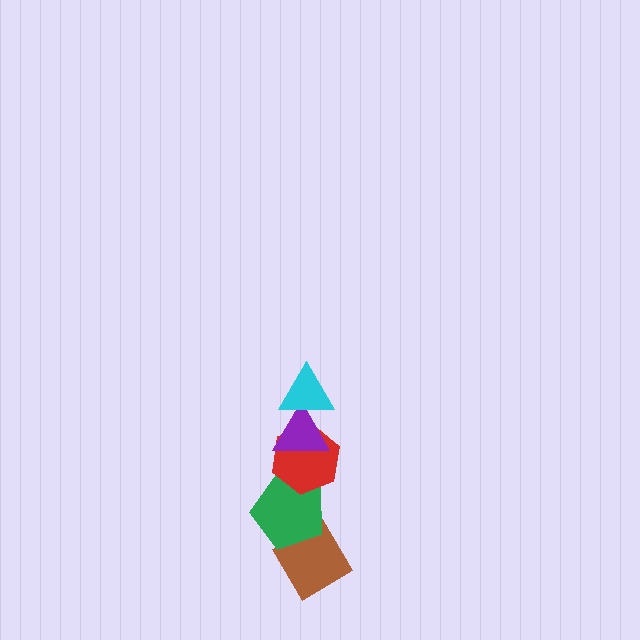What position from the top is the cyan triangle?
The cyan triangle is 1st from the top.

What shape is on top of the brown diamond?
The green pentagon is on top of the brown diamond.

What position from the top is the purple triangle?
The purple triangle is 2nd from the top.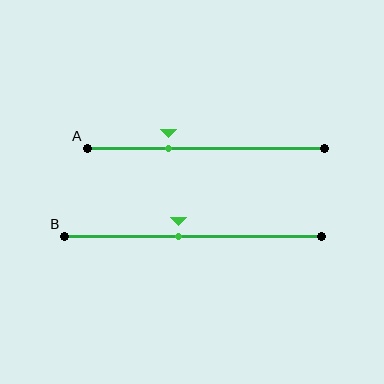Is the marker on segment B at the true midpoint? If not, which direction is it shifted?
No, the marker on segment B is shifted to the left by about 6% of the segment length.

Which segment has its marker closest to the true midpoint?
Segment B has its marker closest to the true midpoint.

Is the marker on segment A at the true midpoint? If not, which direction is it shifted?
No, the marker on segment A is shifted to the left by about 16% of the segment length.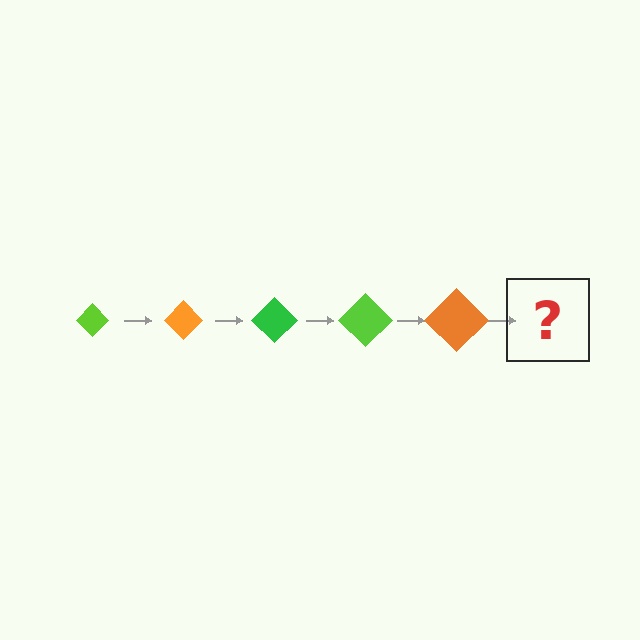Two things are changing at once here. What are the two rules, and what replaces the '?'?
The two rules are that the diamond grows larger each step and the color cycles through lime, orange, and green. The '?' should be a green diamond, larger than the previous one.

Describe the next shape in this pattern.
It should be a green diamond, larger than the previous one.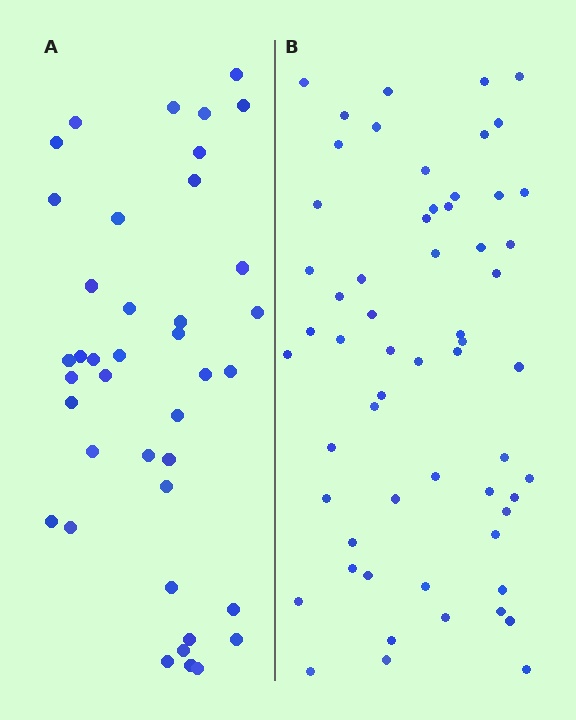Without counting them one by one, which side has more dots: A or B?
Region B (the right region) has more dots.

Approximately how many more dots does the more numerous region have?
Region B has approximately 20 more dots than region A.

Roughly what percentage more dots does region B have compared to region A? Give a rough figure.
About 50% more.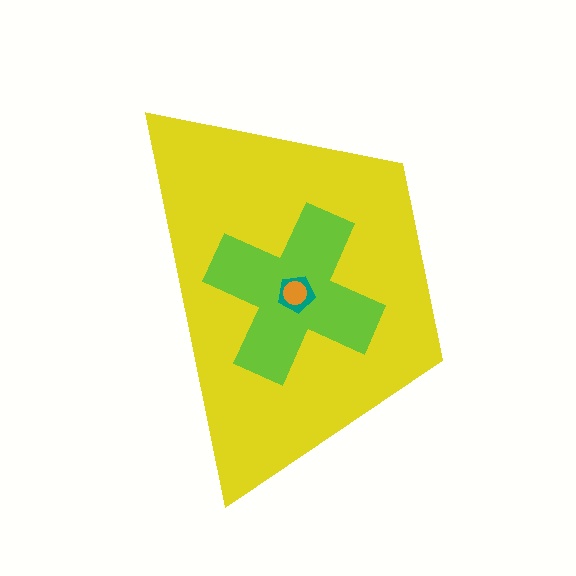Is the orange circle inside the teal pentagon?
Yes.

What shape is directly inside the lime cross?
The teal pentagon.